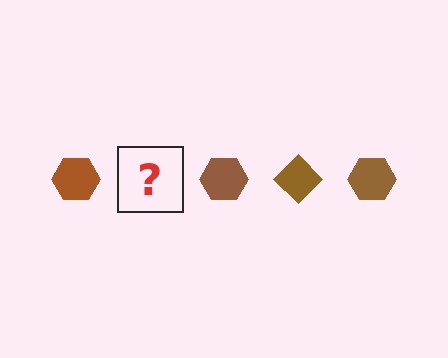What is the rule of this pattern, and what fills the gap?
The rule is that the pattern cycles through hexagon, diamond shapes in brown. The gap should be filled with a brown diamond.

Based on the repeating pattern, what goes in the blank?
The blank should be a brown diamond.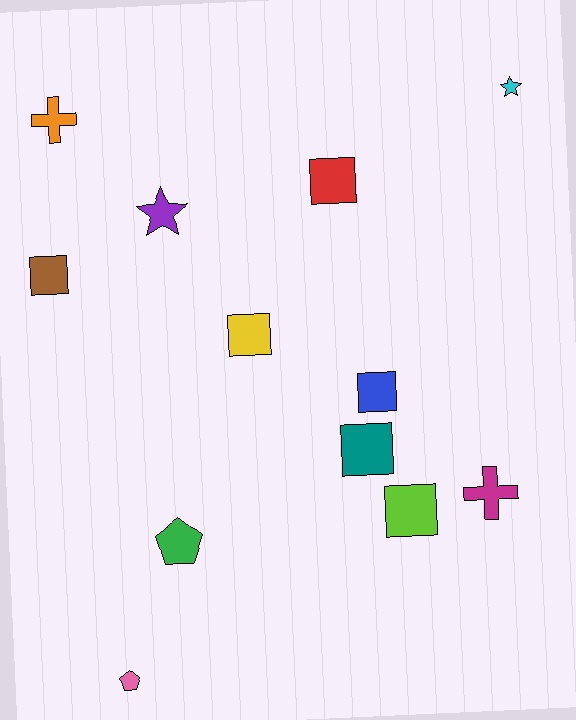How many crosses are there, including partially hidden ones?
There are 2 crosses.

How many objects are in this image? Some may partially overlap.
There are 12 objects.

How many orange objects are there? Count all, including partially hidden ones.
There is 1 orange object.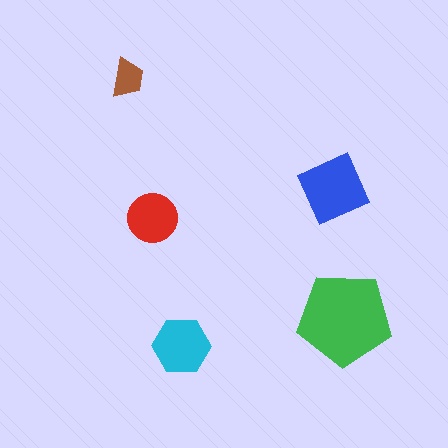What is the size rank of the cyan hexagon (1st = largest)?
3rd.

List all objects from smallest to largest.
The brown trapezoid, the red circle, the cyan hexagon, the blue square, the green pentagon.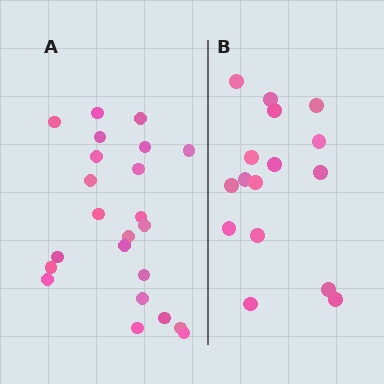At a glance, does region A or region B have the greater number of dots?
Region A (the left region) has more dots.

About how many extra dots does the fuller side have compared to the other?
Region A has roughly 8 or so more dots than region B.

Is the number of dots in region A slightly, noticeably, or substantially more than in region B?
Region A has noticeably more, but not dramatically so. The ratio is roughly 1.4 to 1.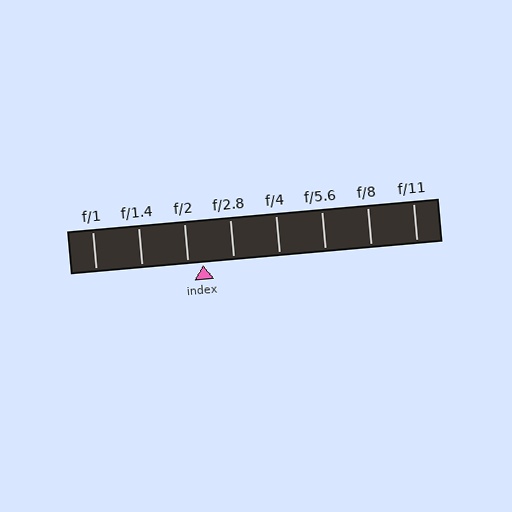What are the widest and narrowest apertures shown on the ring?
The widest aperture shown is f/1 and the narrowest is f/11.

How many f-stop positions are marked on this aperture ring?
There are 8 f-stop positions marked.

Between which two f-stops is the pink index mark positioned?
The index mark is between f/2 and f/2.8.